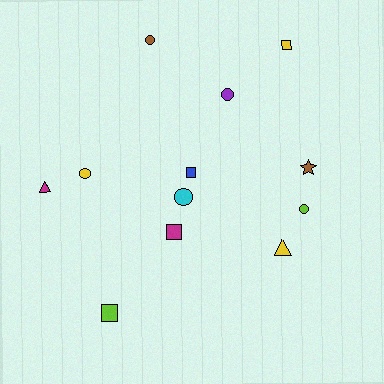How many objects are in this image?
There are 12 objects.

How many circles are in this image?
There are 5 circles.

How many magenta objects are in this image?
There are 2 magenta objects.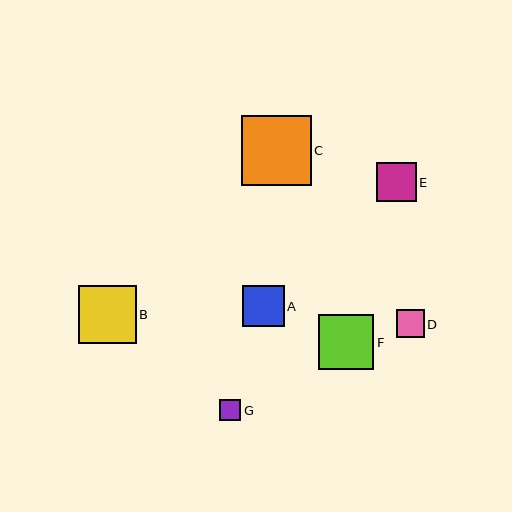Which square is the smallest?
Square G is the smallest with a size of approximately 21 pixels.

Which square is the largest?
Square C is the largest with a size of approximately 70 pixels.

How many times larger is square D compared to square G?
Square D is approximately 1.3 times the size of square G.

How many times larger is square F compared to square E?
Square F is approximately 1.4 times the size of square E.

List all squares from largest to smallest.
From largest to smallest: C, B, F, A, E, D, G.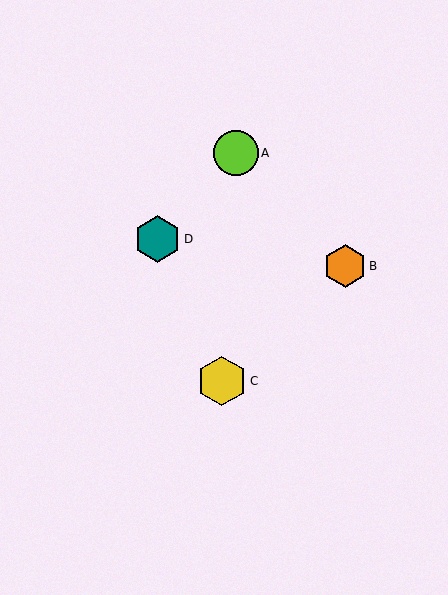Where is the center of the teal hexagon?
The center of the teal hexagon is at (157, 239).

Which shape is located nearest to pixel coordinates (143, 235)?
The teal hexagon (labeled D) at (157, 239) is nearest to that location.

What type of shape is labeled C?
Shape C is a yellow hexagon.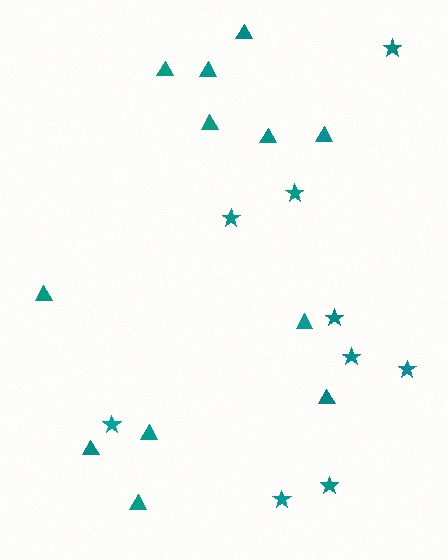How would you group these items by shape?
There are 2 groups: one group of triangles (12) and one group of stars (9).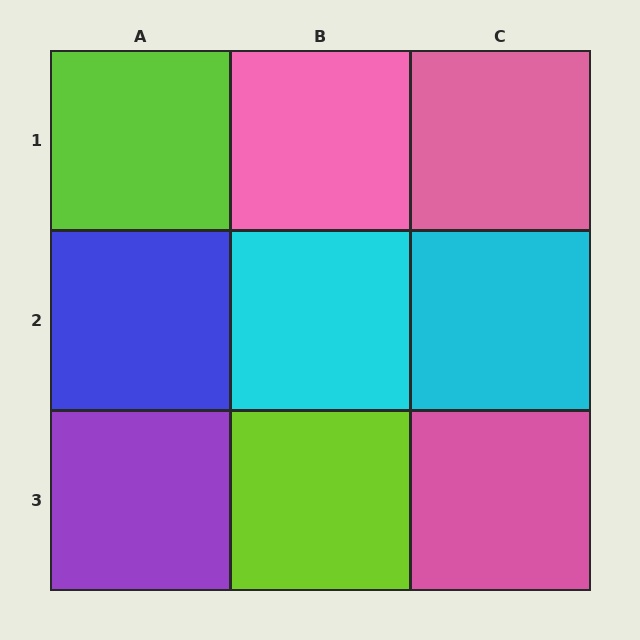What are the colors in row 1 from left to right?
Lime, pink, pink.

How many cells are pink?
3 cells are pink.